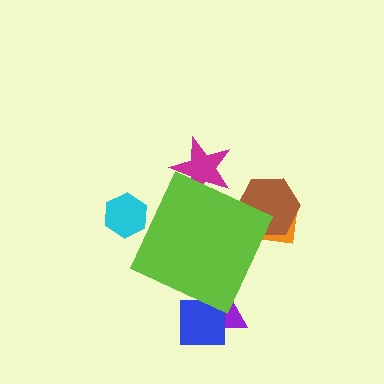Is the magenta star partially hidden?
Yes, the magenta star is partially hidden behind the lime diamond.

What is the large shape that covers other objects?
A lime diamond.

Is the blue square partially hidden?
Yes, the blue square is partially hidden behind the lime diamond.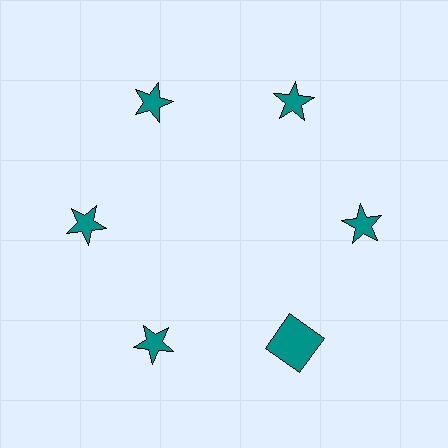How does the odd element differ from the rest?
It has a different shape: square instead of star.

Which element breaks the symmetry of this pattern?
The teal square at roughly the 5 o'clock position breaks the symmetry. All other shapes are teal stars.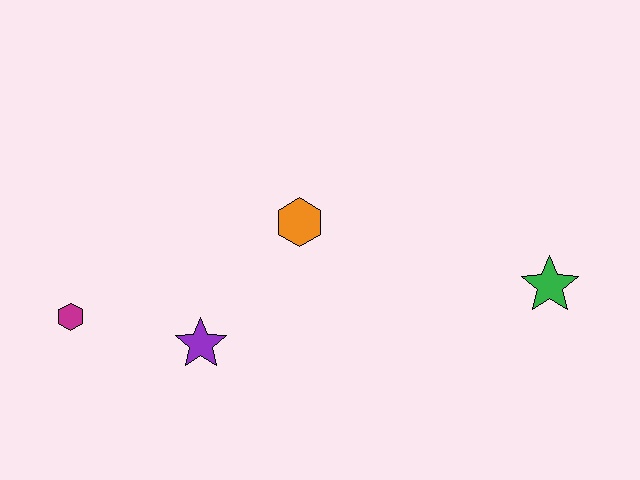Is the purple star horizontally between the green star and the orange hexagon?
No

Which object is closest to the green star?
The orange hexagon is closest to the green star.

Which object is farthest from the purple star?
The green star is farthest from the purple star.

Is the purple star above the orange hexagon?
No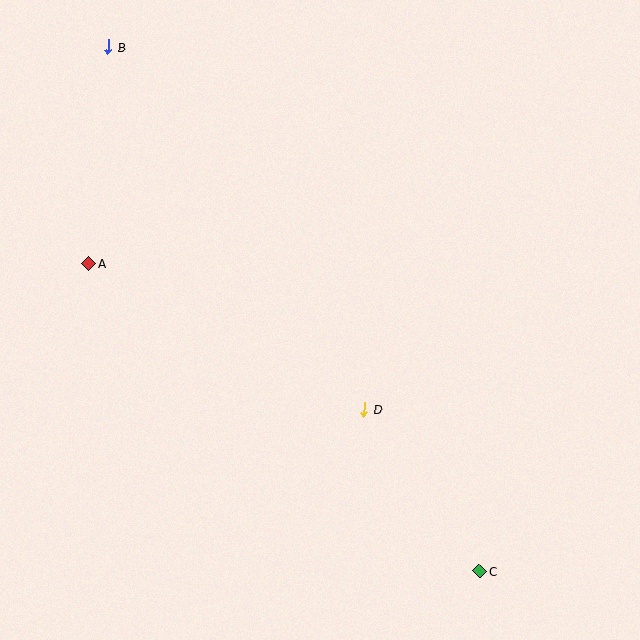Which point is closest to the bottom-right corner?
Point C is closest to the bottom-right corner.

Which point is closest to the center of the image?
Point D at (364, 409) is closest to the center.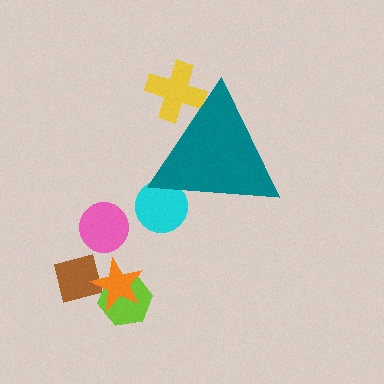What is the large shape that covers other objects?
A teal triangle.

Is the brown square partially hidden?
No, the brown square is fully visible.